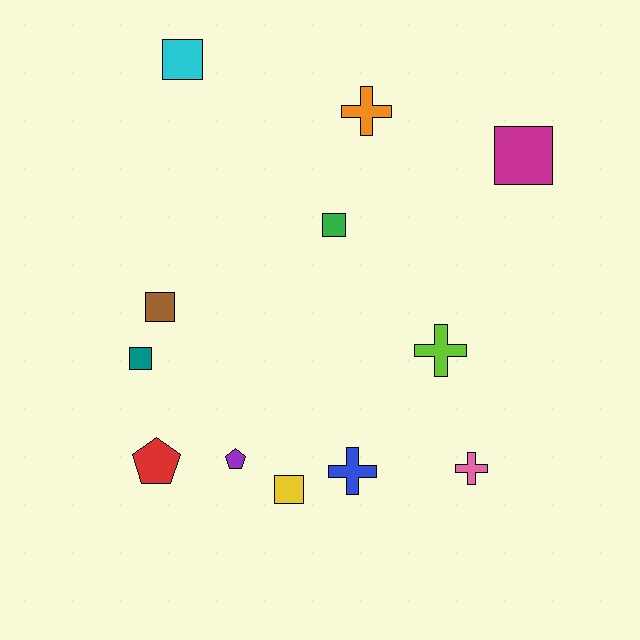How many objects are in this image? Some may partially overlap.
There are 12 objects.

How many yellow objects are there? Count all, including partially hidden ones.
There is 1 yellow object.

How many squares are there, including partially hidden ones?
There are 6 squares.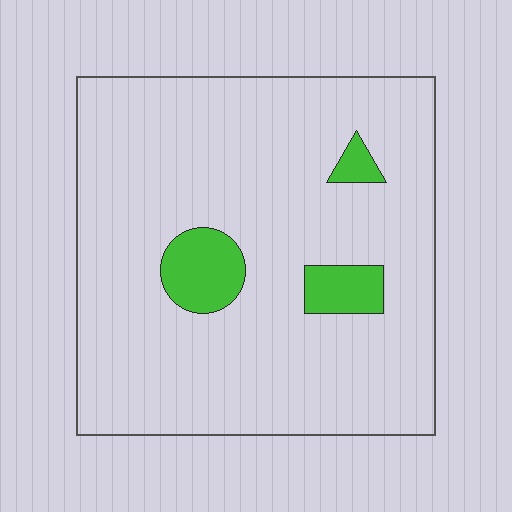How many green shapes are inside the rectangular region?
3.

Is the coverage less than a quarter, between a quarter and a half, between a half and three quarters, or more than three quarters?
Less than a quarter.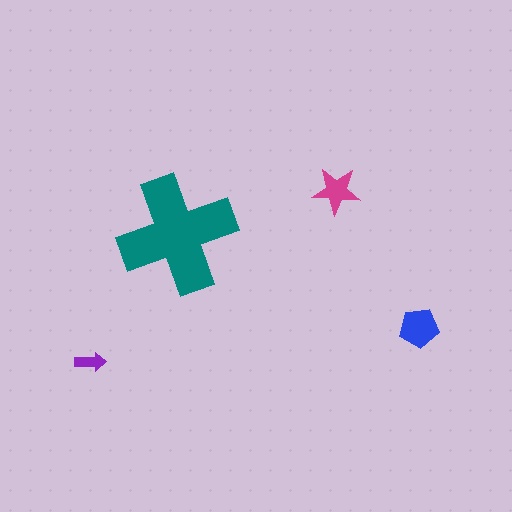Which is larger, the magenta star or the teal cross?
The teal cross.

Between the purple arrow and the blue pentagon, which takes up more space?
The blue pentagon.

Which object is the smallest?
The purple arrow.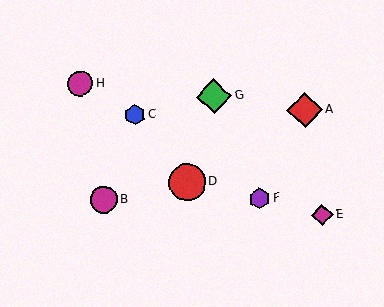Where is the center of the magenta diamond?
The center of the magenta diamond is at (322, 215).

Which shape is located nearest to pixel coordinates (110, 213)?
The magenta circle (labeled B) at (104, 200) is nearest to that location.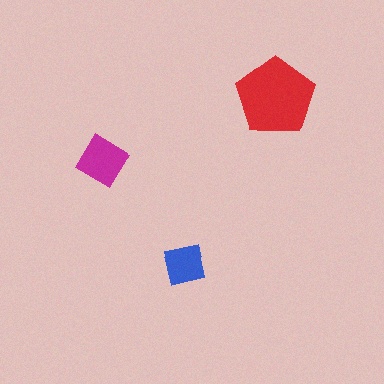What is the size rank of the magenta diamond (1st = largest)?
2nd.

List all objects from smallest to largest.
The blue square, the magenta diamond, the red pentagon.